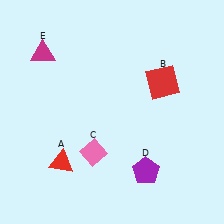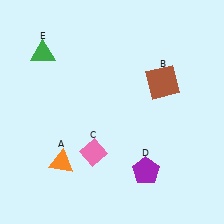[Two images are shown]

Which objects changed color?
A changed from red to orange. B changed from red to brown. E changed from magenta to green.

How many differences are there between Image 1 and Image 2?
There are 3 differences between the two images.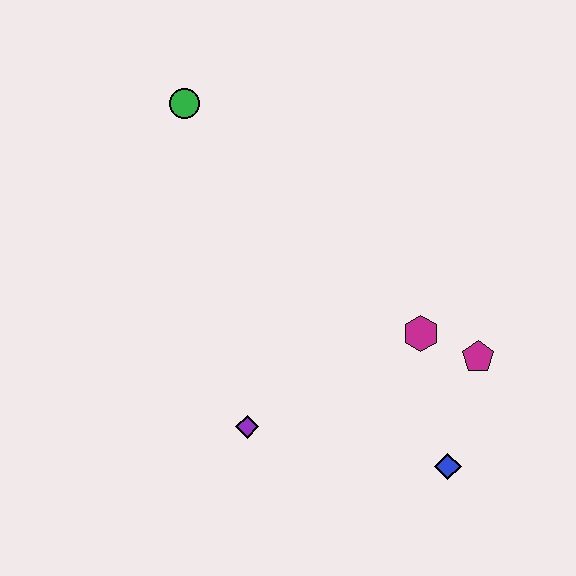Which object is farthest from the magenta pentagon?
The green circle is farthest from the magenta pentagon.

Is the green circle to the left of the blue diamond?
Yes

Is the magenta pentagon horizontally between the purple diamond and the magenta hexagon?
No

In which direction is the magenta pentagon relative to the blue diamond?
The magenta pentagon is above the blue diamond.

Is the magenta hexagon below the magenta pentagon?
No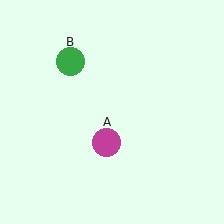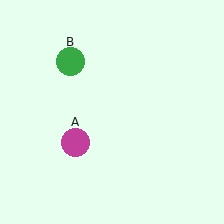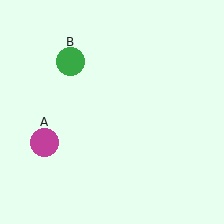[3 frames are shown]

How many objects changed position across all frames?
1 object changed position: magenta circle (object A).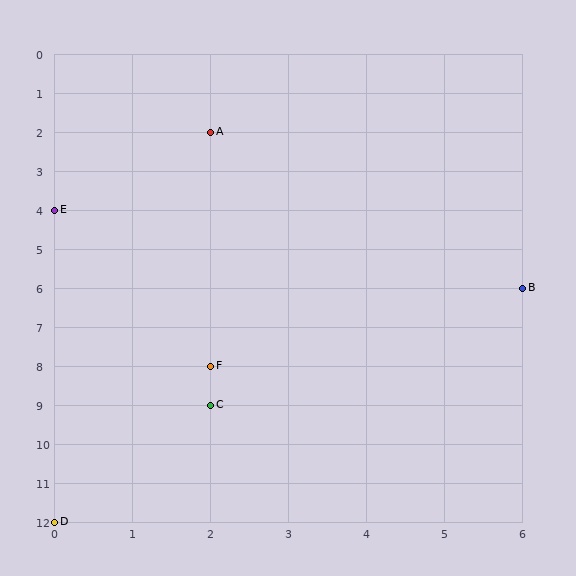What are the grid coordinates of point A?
Point A is at grid coordinates (2, 2).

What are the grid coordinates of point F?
Point F is at grid coordinates (2, 8).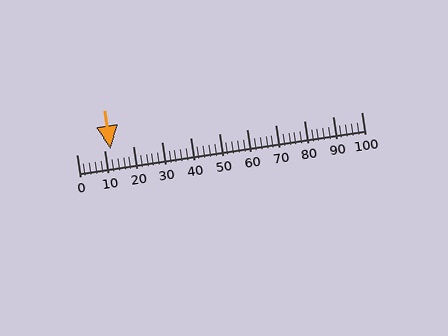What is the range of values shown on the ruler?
The ruler shows values from 0 to 100.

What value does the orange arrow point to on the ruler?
The orange arrow points to approximately 12.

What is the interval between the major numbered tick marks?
The major tick marks are spaced 10 units apart.